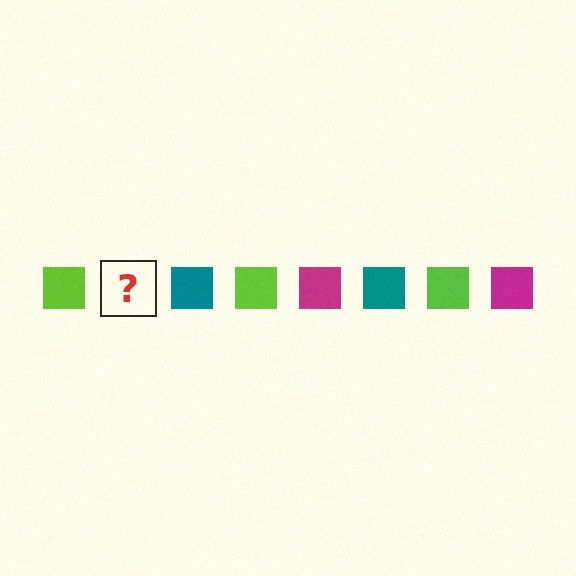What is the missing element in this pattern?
The missing element is a magenta square.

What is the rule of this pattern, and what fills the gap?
The rule is that the pattern cycles through lime, magenta, teal squares. The gap should be filled with a magenta square.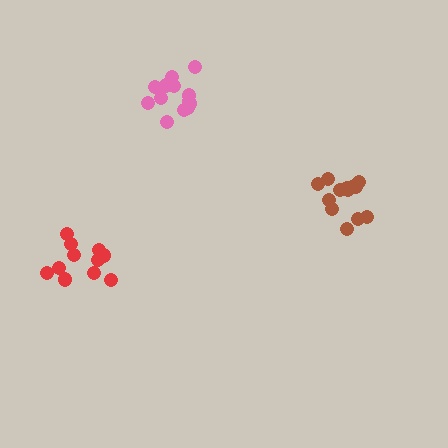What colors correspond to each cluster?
The clusters are colored: brown, pink, red.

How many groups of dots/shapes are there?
There are 3 groups.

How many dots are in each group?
Group 1: 14 dots, Group 2: 13 dots, Group 3: 11 dots (38 total).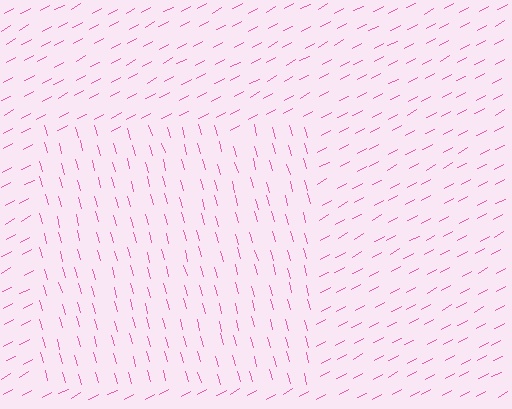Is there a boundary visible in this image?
Yes, there is a texture boundary formed by a change in line orientation.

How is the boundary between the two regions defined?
The boundary is defined purely by a change in line orientation (approximately 77 degrees difference). All lines are the same color and thickness.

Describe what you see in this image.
The image is filled with small pink line segments. A rectangle region in the image has lines oriented differently from the surrounding lines, creating a visible texture boundary.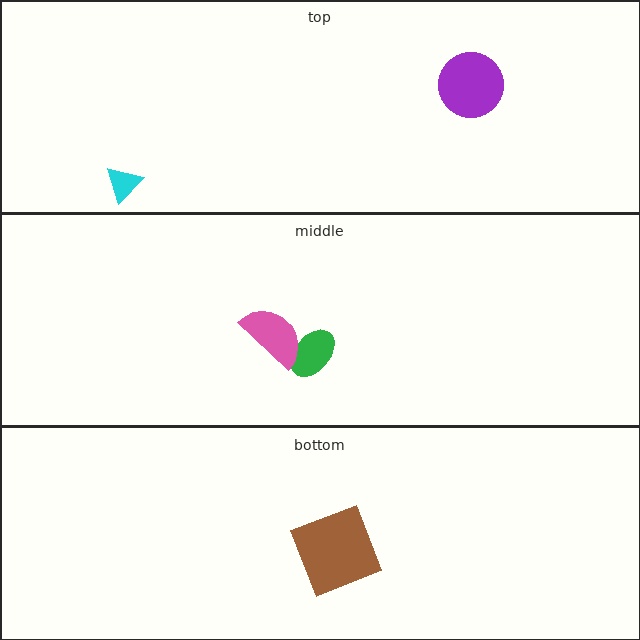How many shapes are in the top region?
2.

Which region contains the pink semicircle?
The middle region.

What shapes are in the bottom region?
The brown square.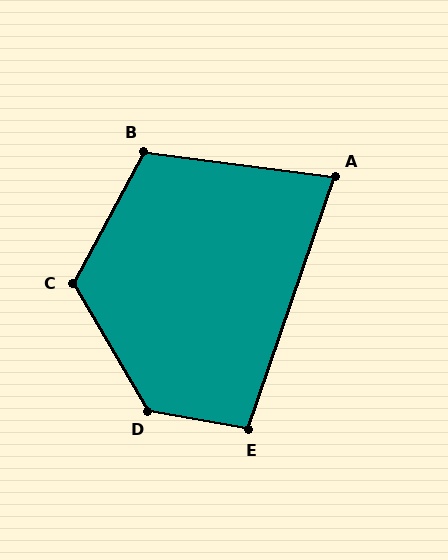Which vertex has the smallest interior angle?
A, at approximately 79 degrees.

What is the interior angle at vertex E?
Approximately 98 degrees (obtuse).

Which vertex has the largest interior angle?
D, at approximately 131 degrees.